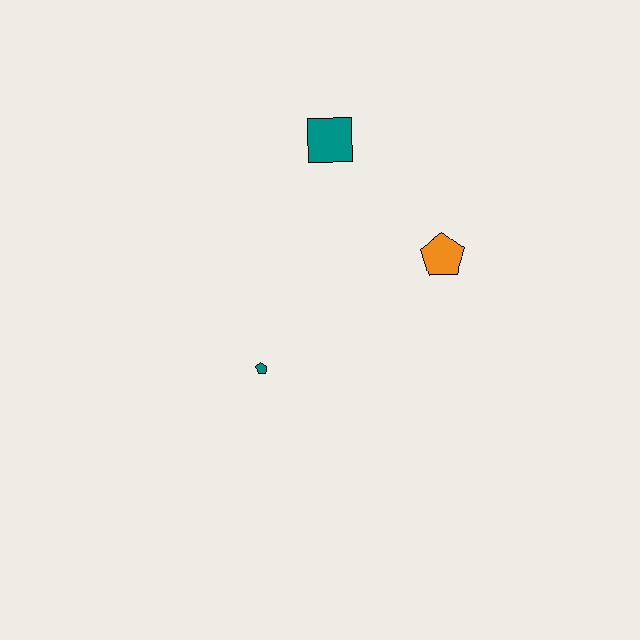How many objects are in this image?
There are 3 objects.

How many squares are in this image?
There is 1 square.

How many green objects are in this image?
There are no green objects.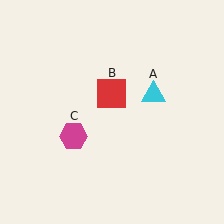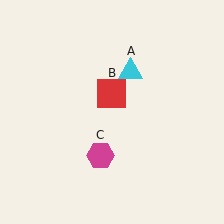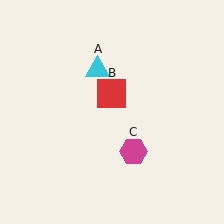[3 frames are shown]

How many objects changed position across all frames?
2 objects changed position: cyan triangle (object A), magenta hexagon (object C).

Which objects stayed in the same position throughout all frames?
Red square (object B) remained stationary.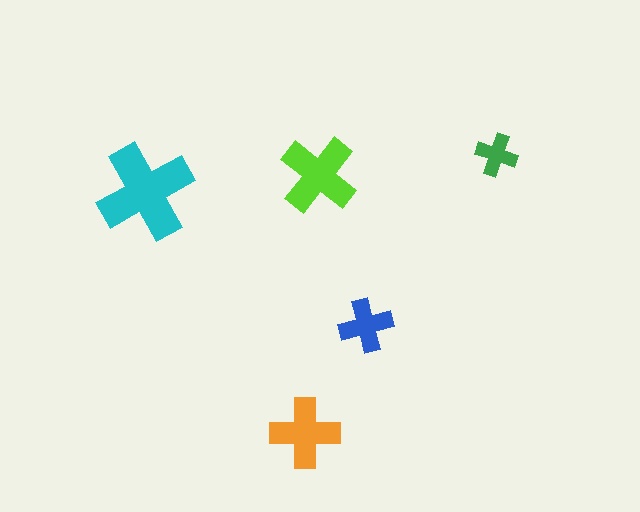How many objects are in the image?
There are 5 objects in the image.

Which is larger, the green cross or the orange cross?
The orange one.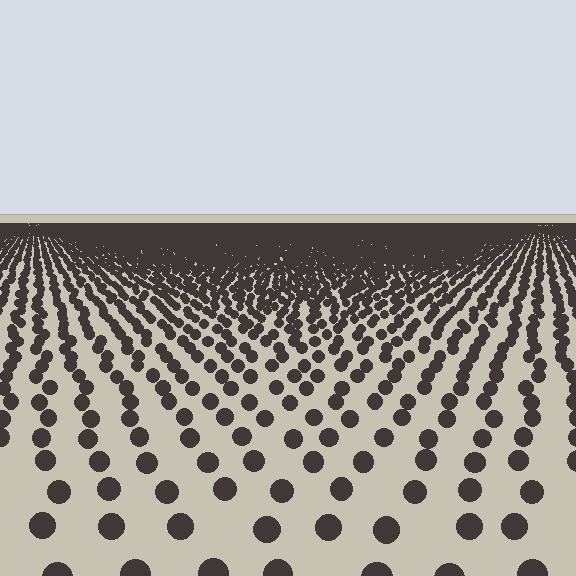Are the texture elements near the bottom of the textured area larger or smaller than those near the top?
Larger. Near the bottom, elements are closer to the viewer and appear at a bigger on-screen size.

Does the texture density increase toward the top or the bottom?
Density increases toward the top.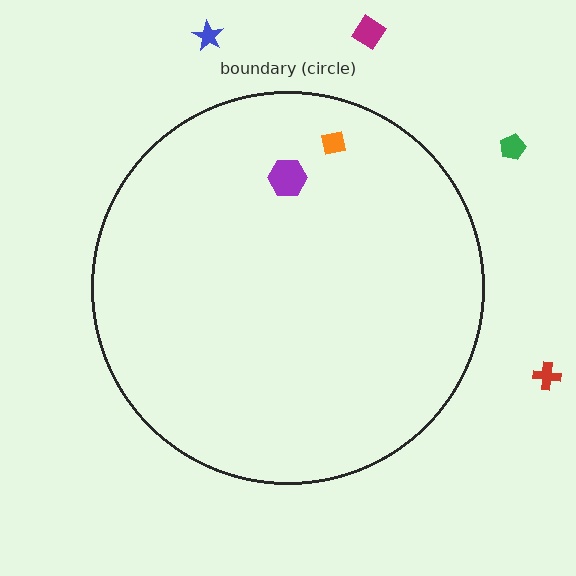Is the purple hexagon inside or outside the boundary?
Inside.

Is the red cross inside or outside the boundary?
Outside.